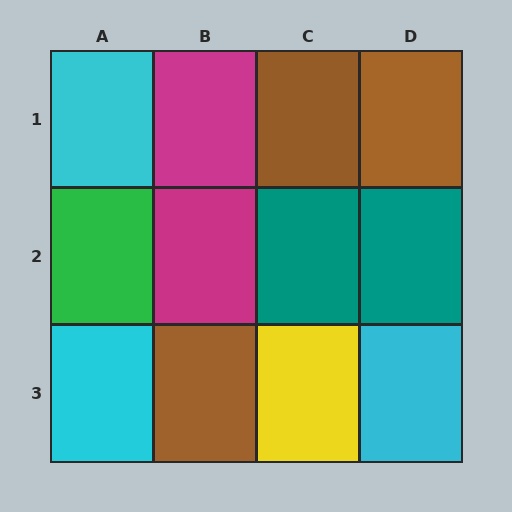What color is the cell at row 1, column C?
Brown.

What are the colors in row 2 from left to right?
Green, magenta, teal, teal.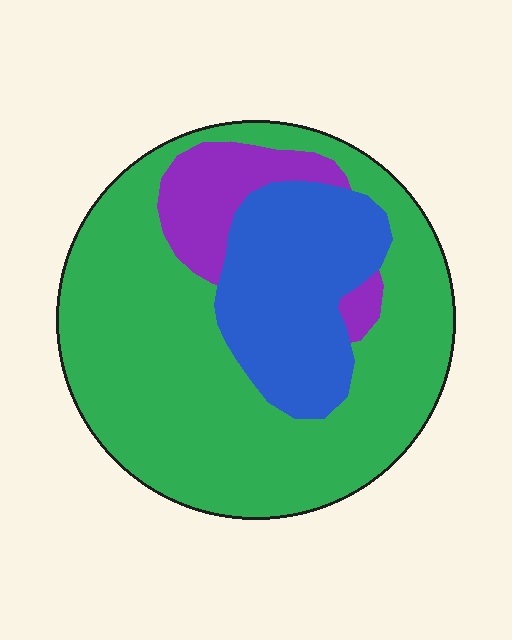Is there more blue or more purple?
Blue.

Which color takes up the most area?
Green, at roughly 65%.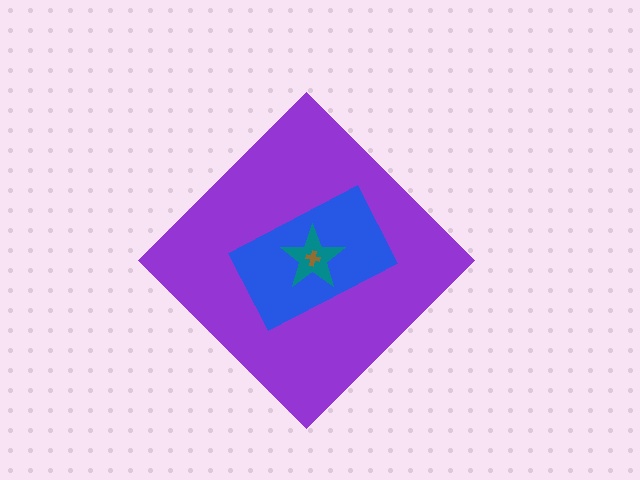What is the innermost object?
The brown cross.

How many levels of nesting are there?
4.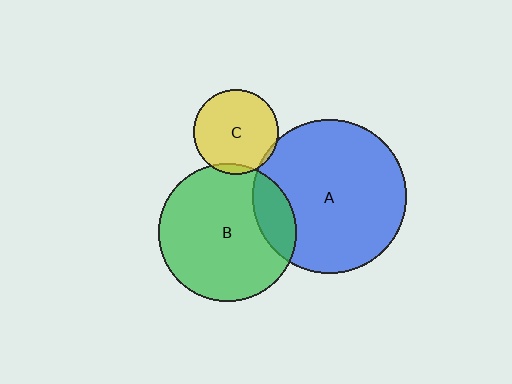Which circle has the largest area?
Circle A (blue).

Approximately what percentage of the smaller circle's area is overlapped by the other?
Approximately 5%.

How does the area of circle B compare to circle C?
Approximately 2.6 times.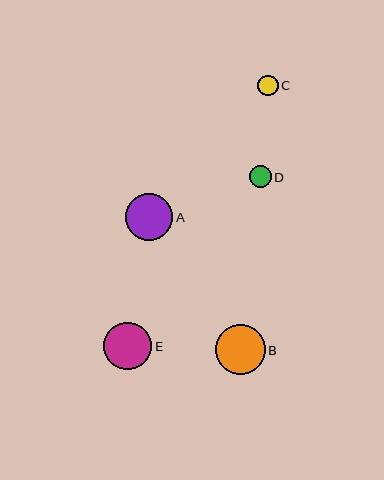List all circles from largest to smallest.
From largest to smallest: B, E, A, D, C.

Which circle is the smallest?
Circle C is the smallest with a size of approximately 21 pixels.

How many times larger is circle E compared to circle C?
Circle E is approximately 2.3 times the size of circle C.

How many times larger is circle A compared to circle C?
Circle A is approximately 2.3 times the size of circle C.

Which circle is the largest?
Circle B is the largest with a size of approximately 50 pixels.